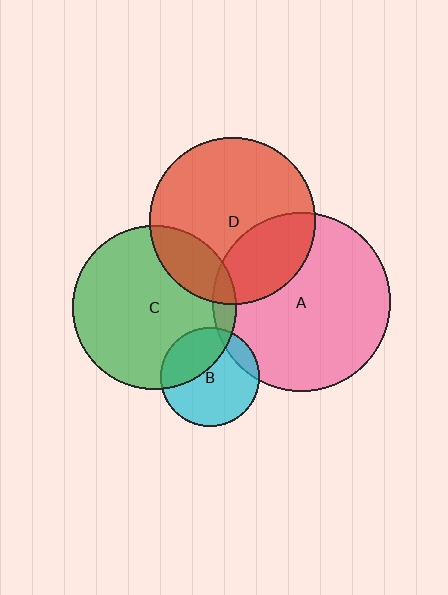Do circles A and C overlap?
Yes.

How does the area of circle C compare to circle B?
Approximately 2.8 times.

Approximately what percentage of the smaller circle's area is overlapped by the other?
Approximately 5%.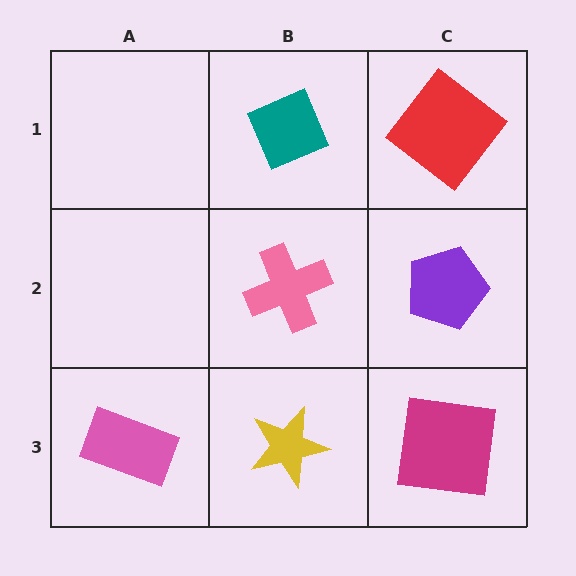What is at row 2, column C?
A purple pentagon.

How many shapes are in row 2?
2 shapes.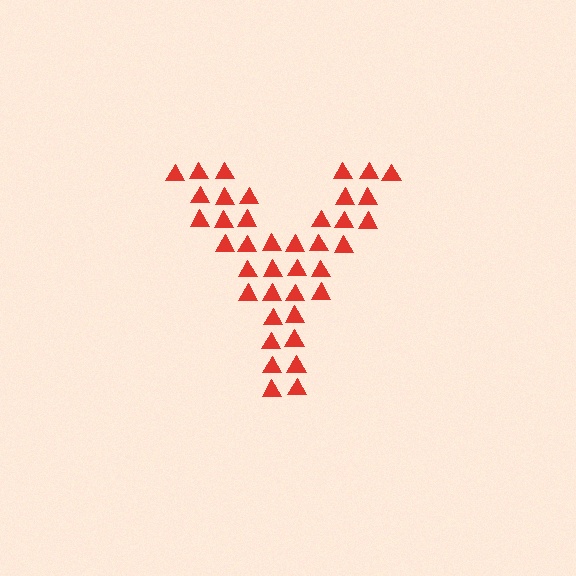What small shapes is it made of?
It is made of small triangles.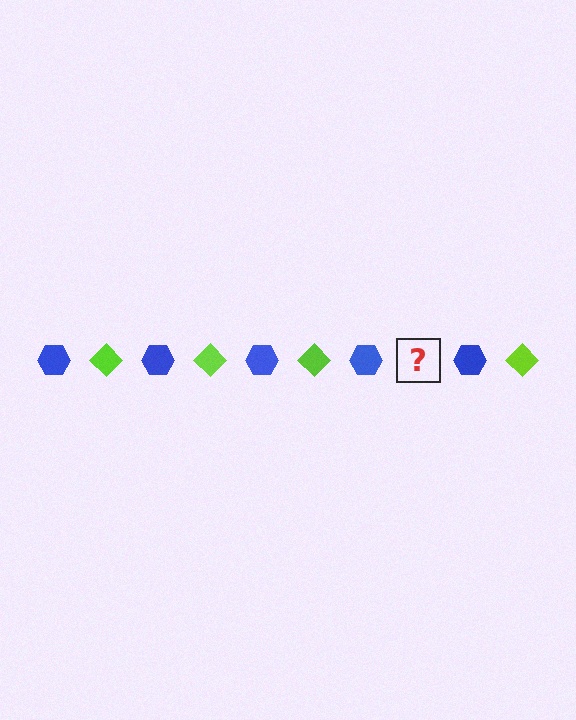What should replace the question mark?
The question mark should be replaced with a lime diamond.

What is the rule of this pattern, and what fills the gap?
The rule is that the pattern alternates between blue hexagon and lime diamond. The gap should be filled with a lime diamond.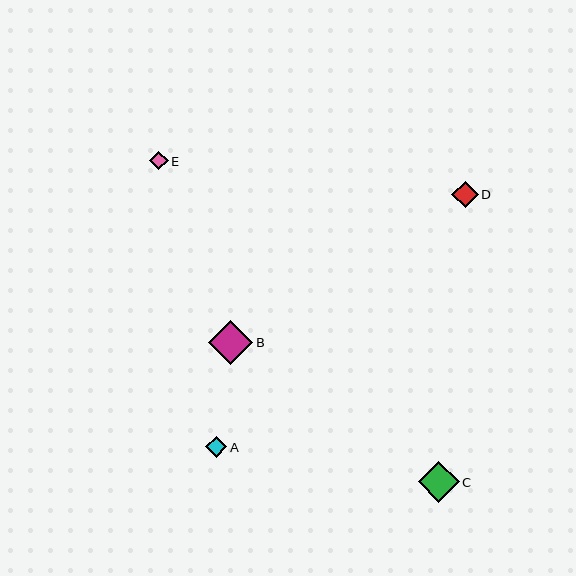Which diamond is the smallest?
Diamond E is the smallest with a size of approximately 18 pixels.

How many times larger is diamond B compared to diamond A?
Diamond B is approximately 2.1 times the size of diamond A.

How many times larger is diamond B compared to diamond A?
Diamond B is approximately 2.1 times the size of diamond A.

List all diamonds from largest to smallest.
From largest to smallest: B, C, D, A, E.